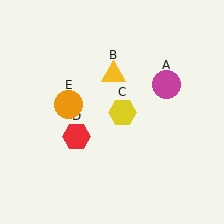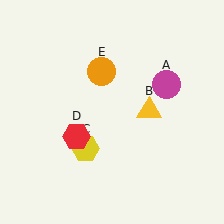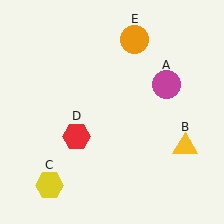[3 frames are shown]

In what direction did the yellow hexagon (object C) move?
The yellow hexagon (object C) moved down and to the left.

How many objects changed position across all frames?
3 objects changed position: yellow triangle (object B), yellow hexagon (object C), orange circle (object E).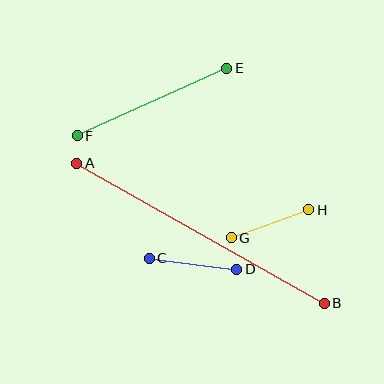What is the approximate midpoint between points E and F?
The midpoint is at approximately (152, 102) pixels.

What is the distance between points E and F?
The distance is approximately 164 pixels.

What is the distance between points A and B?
The distance is approximately 284 pixels.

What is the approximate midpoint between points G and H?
The midpoint is at approximately (270, 224) pixels.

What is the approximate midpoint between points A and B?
The midpoint is at approximately (201, 233) pixels.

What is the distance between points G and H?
The distance is approximately 82 pixels.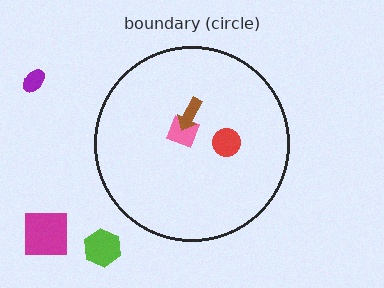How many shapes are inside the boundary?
3 inside, 3 outside.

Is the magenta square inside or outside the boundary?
Outside.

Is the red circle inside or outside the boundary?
Inside.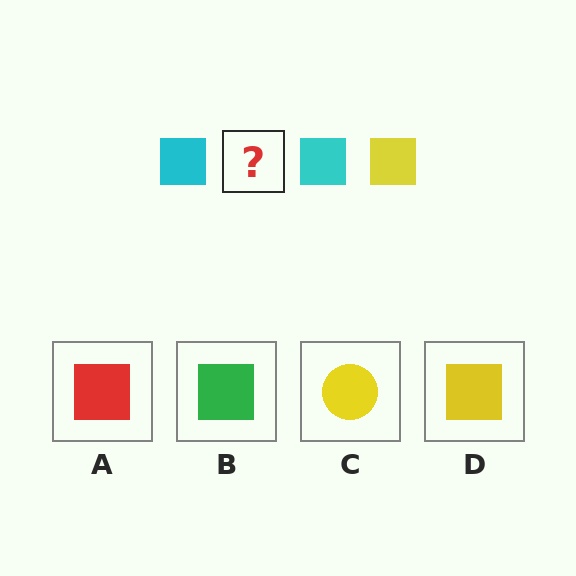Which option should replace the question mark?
Option D.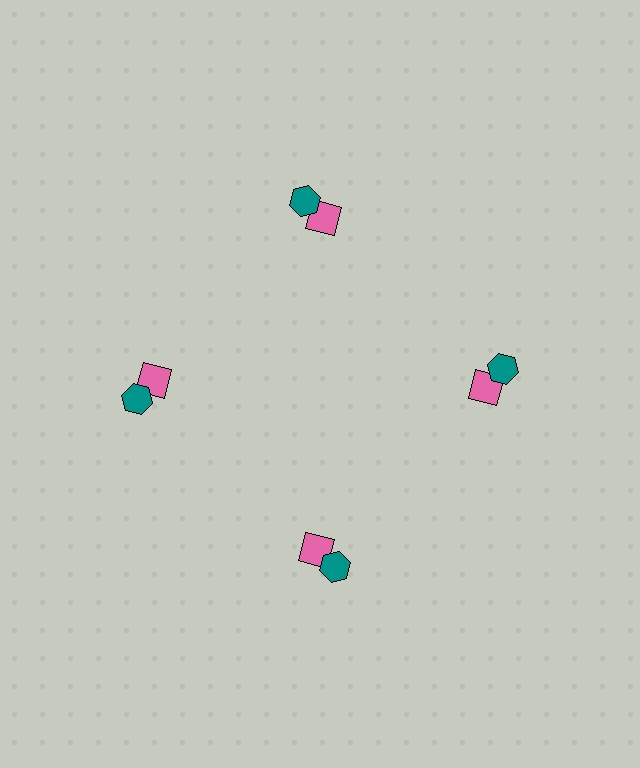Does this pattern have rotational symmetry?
Yes, this pattern has 4-fold rotational symmetry. It looks the same after rotating 90 degrees around the center.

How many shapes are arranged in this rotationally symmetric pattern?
There are 8 shapes, arranged in 4 groups of 2.